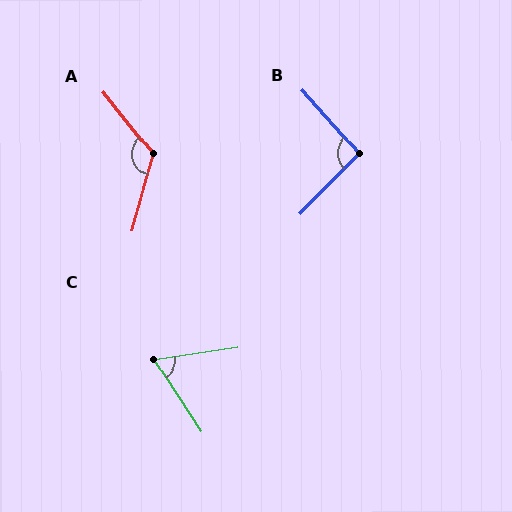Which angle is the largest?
A, at approximately 126 degrees.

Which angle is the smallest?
C, at approximately 66 degrees.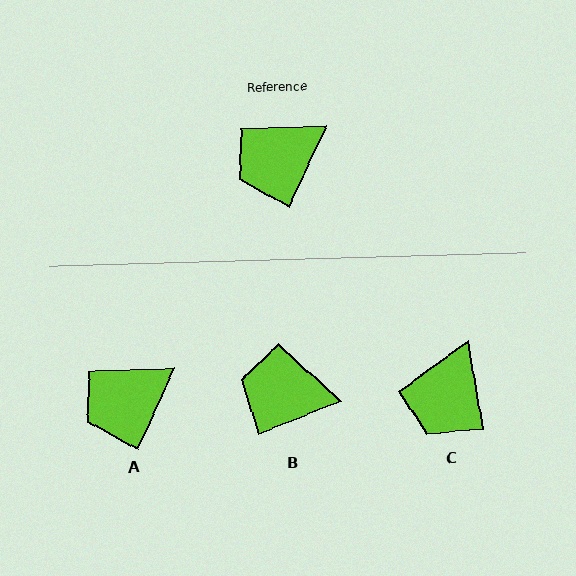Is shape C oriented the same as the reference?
No, it is off by about 34 degrees.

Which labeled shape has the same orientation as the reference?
A.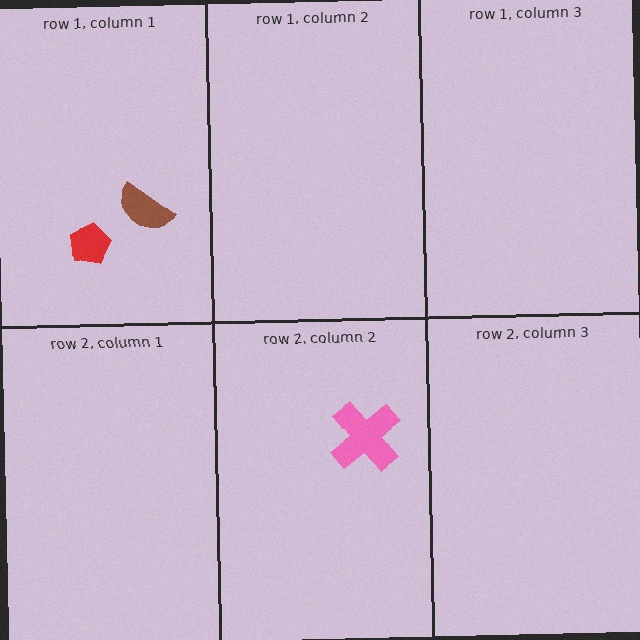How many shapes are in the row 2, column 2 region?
1.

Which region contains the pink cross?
The row 2, column 2 region.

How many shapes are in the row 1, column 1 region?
2.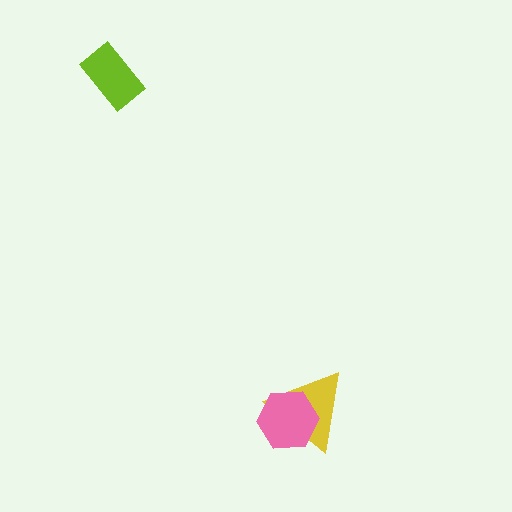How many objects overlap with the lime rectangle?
0 objects overlap with the lime rectangle.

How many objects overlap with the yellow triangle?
1 object overlaps with the yellow triangle.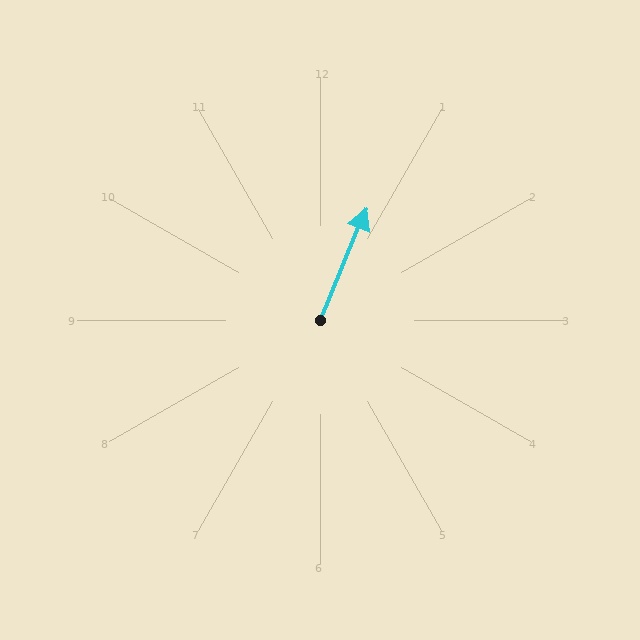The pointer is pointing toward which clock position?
Roughly 1 o'clock.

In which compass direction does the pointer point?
Northeast.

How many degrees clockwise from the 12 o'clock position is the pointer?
Approximately 23 degrees.